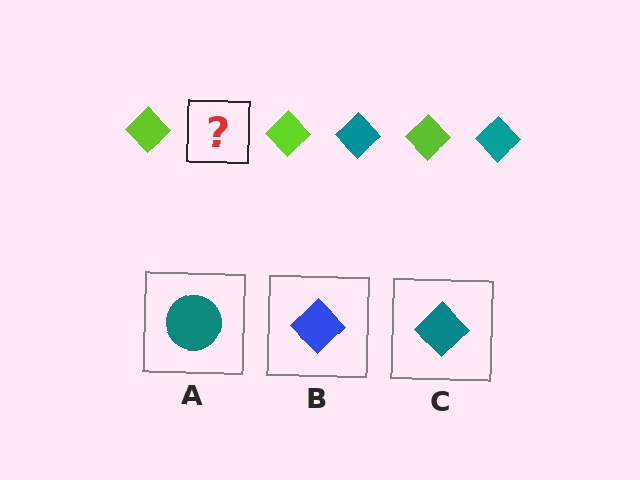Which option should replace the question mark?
Option C.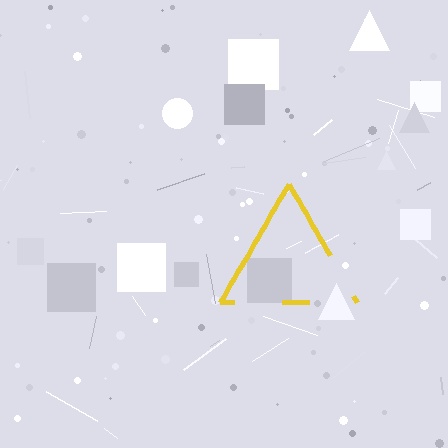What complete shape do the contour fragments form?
The contour fragments form a triangle.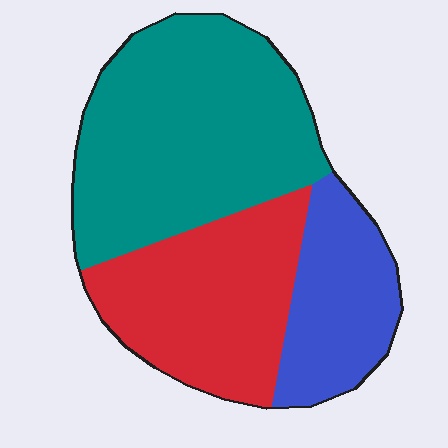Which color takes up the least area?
Blue, at roughly 20%.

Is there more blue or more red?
Red.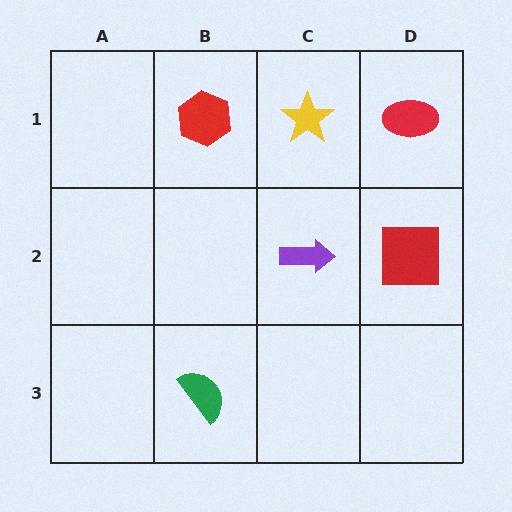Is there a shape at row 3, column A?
No, that cell is empty.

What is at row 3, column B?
A green semicircle.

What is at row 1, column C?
A yellow star.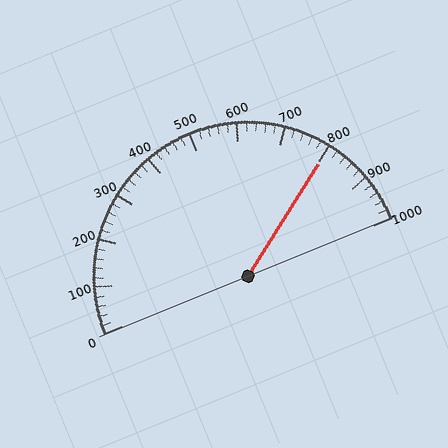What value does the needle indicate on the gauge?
The needle indicates approximately 800.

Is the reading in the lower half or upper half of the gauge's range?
The reading is in the upper half of the range (0 to 1000).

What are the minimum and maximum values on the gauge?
The gauge ranges from 0 to 1000.